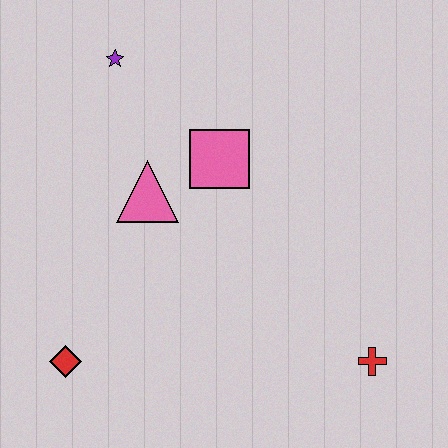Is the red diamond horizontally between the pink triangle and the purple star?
No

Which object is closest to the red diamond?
The pink triangle is closest to the red diamond.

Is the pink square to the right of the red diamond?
Yes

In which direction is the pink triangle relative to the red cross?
The pink triangle is to the left of the red cross.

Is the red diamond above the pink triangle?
No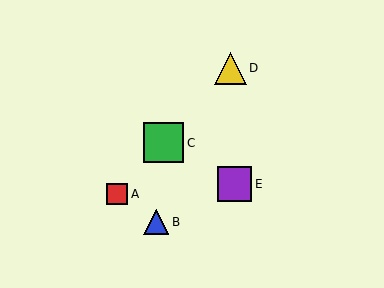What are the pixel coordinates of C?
Object C is at (164, 143).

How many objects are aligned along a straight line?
3 objects (A, C, D) are aligned along a straight line.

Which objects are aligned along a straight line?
Objects A, C, D are aligned along a straight line.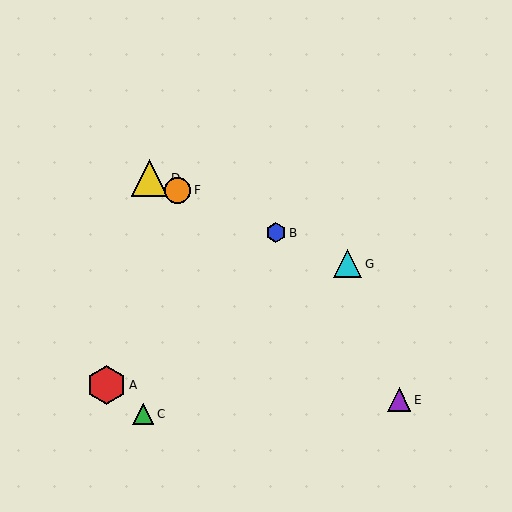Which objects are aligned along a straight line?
Objects B, D, F, G are aligned along a straight line.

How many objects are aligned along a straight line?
4 objects (B, D, F, G) are aligned along a straight line.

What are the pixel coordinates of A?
Object A is at (106, 385).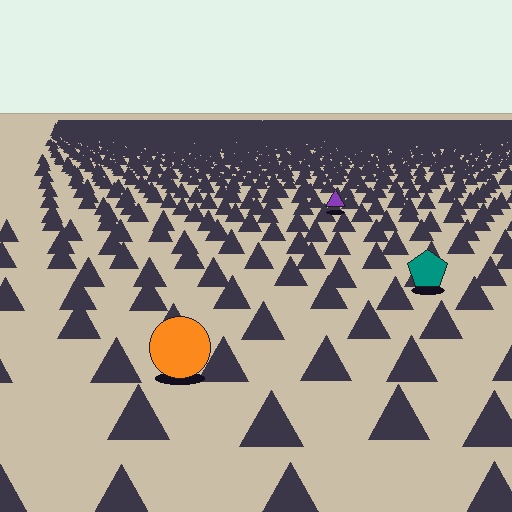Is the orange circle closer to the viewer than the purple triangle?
Yes. The orange circle is closer — you can tell from the texture gradient: the ground texture is coarser near it.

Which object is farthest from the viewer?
The purple triangle is farthest from the viewer. It appears smaller and the ground texture around it is denser.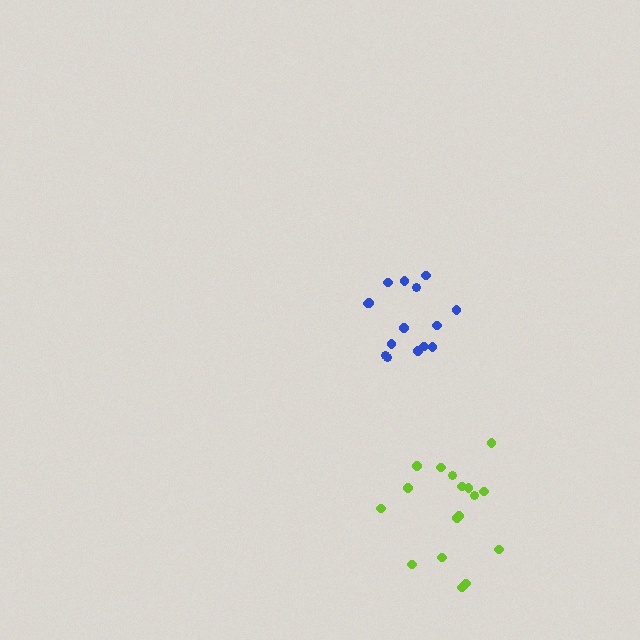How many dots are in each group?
Group 1: 15 dots, Group 2: 17 dots (32 total).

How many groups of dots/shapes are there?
There are 2 groups.